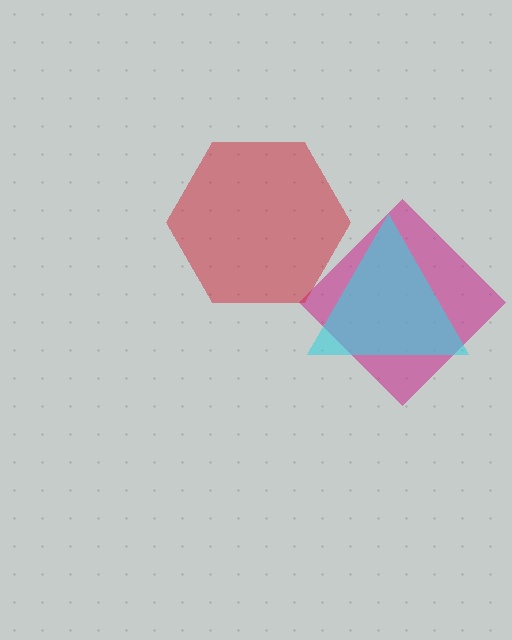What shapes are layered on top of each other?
The layered shapes are: a magenta diamond, a red hexagon, a cyan triangle.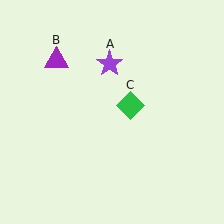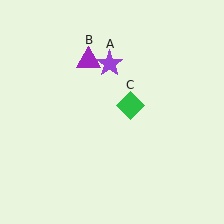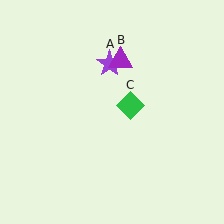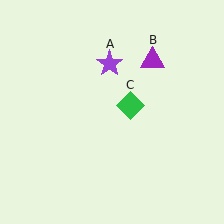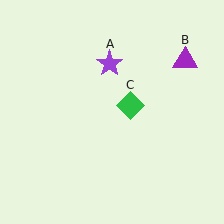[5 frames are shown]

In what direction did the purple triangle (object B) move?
The purple triangle (object B) moved right.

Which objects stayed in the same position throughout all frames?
Purple star (object A) and green diamond (object C) remained stationary.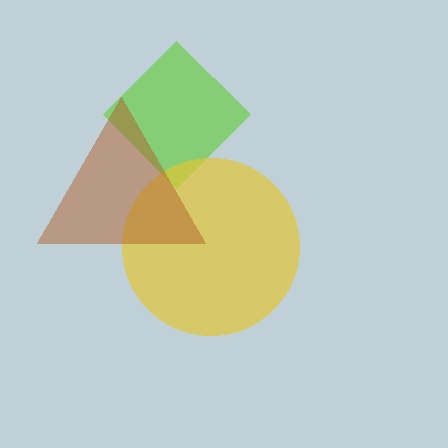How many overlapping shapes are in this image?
There are 3 overlapping shapes in the image.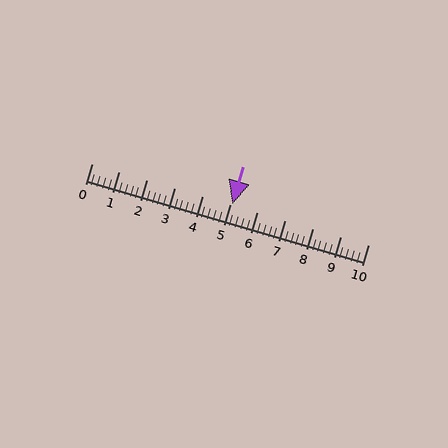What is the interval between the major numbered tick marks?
The major tick marks are spaced 1 units apart.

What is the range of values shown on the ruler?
The ruler shows values from 0 to 10.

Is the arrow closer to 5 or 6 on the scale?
The arrow is closer to 5.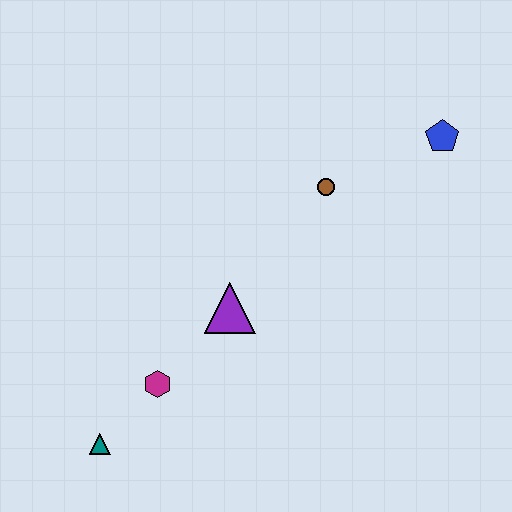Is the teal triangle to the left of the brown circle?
Yes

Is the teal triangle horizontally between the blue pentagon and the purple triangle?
No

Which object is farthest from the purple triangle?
The blue pentagon is farthest from the purple triangle.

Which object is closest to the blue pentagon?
The brown circle is closest to the blue pentagon.